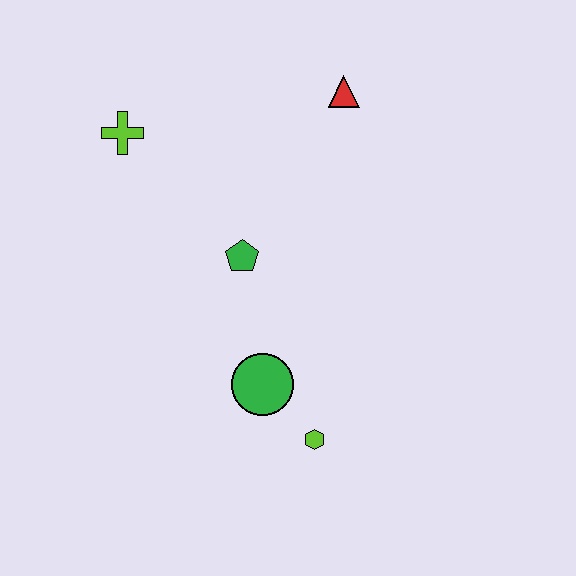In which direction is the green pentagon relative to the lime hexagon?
The green pentagon is above the lime hexagon.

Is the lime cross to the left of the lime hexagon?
Yes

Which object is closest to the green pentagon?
The green circle is closest to the green pentagon.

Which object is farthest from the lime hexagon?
The lime cross is farthest from the lime hexagon.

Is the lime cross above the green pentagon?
Yes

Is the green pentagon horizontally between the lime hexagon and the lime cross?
Yes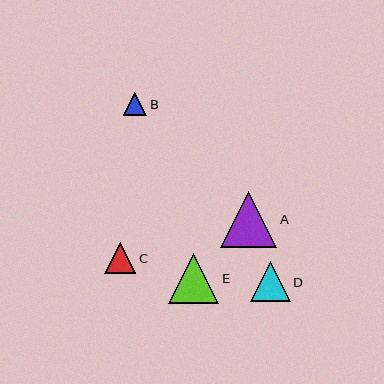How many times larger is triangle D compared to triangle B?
Triangle D is approximately 1.7 times the size of triangle B.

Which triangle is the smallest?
Triangle B is the smallest with a size of approximately 24 pixels.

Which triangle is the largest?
Triangle A is the largest with a size of approximately 56 pixels.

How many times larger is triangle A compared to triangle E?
Triangle A is approximately 1.1 times the size of triangle E.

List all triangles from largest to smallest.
From largest to smallest: A, E, D, C, B.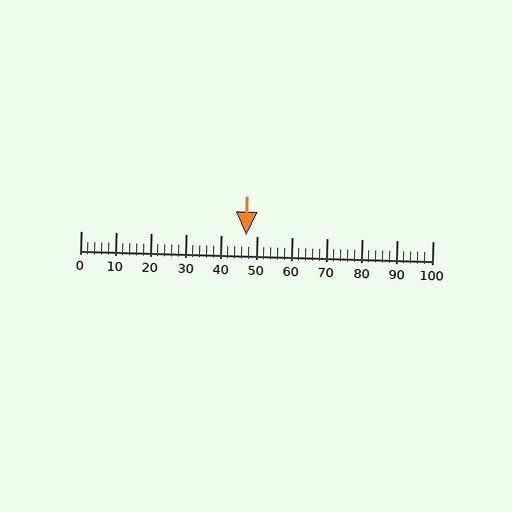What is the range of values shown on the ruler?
The ruler shows values from 0 to 100.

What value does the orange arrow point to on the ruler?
The orange arrow points to approximately 47.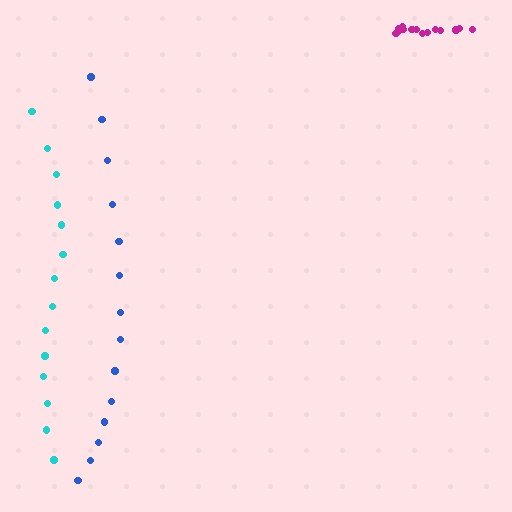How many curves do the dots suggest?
There are 3 distinct paths.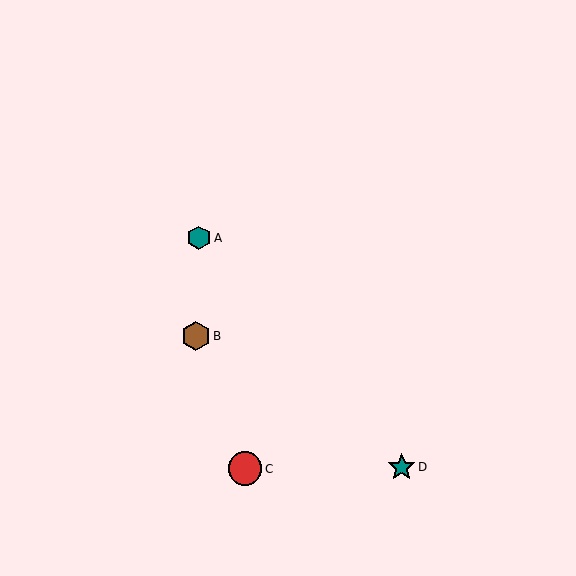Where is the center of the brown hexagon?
The center of the brown hexagon is at (196, 336).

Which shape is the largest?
The red circle (labeled C) is the largest.